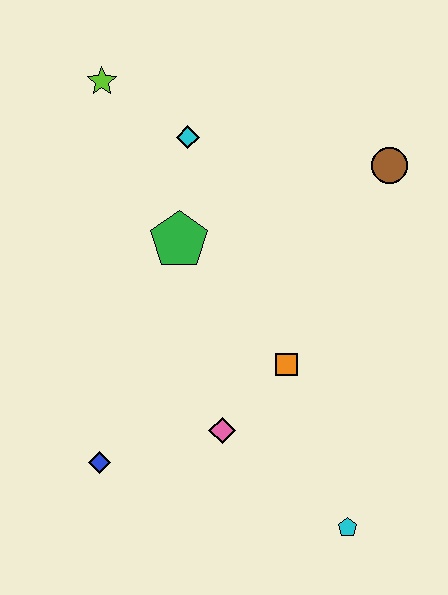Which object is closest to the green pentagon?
The cyan diamond is closest to the green pentagon.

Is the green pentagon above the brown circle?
No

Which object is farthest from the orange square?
The lime star is farthest from the orange square.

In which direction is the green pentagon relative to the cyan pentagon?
The green pentagon is above the cyan pentagon.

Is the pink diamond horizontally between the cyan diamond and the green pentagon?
No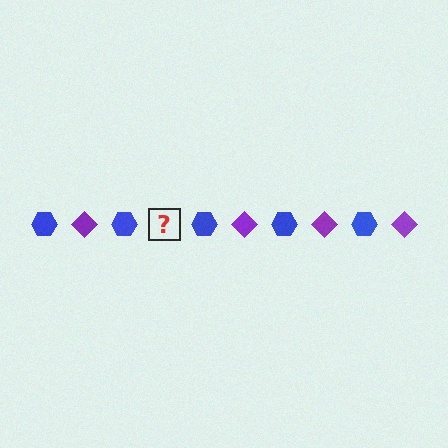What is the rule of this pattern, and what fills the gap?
The rule is that the pattern alternates between blue hexagon and purple diamond. The gap should be filled with a purple diamond.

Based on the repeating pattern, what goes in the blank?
The blank should be a purple diamond.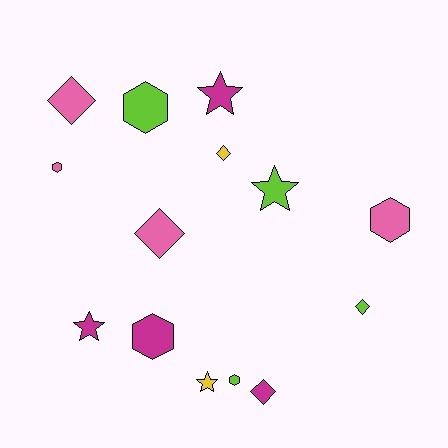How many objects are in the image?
There are 14 objects.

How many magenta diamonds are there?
There is 1 magenta diamond.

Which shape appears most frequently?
Diamond, with 5 objects.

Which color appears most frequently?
Lime, with 4 objects.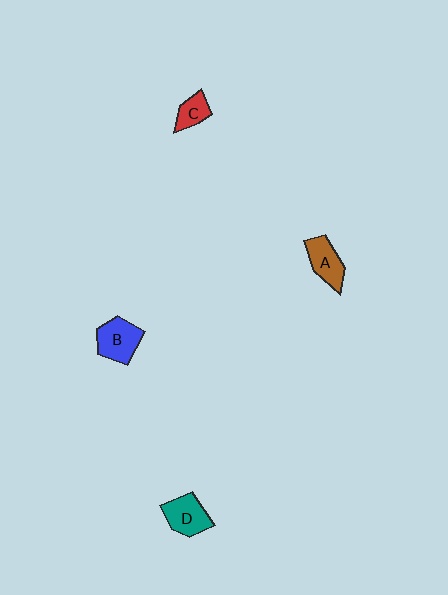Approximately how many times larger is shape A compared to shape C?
Approximately 1.5 times.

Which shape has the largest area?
Shape B (blue).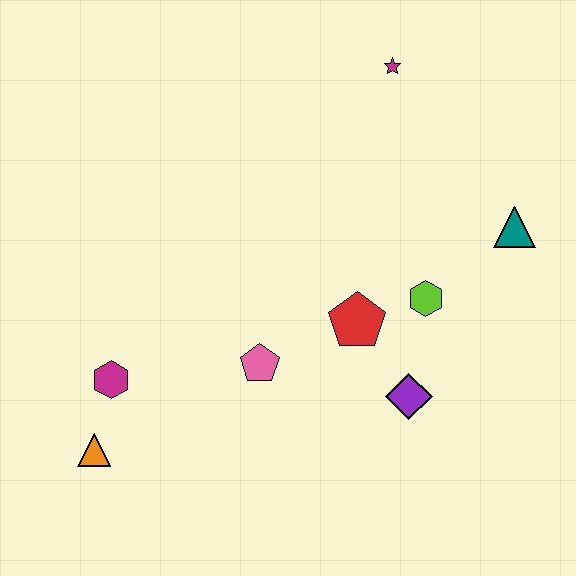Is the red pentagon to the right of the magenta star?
No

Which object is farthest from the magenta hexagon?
The teal triangle is farthest from the magenta hexagon.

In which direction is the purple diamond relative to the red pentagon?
The purple diamond is below the red pentagon.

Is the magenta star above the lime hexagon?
Yes